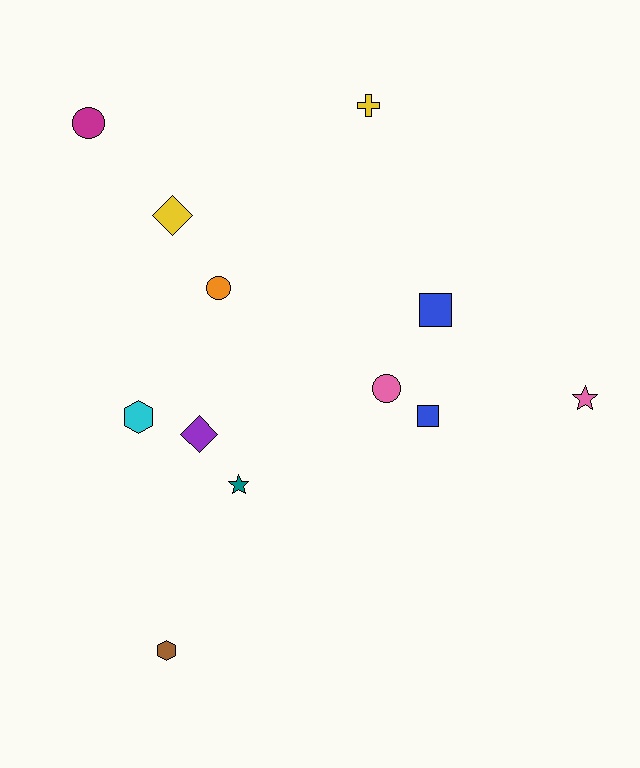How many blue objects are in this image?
There are 2 blue objects.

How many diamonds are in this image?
There are 2 diamonds.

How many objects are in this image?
There are 12 objects.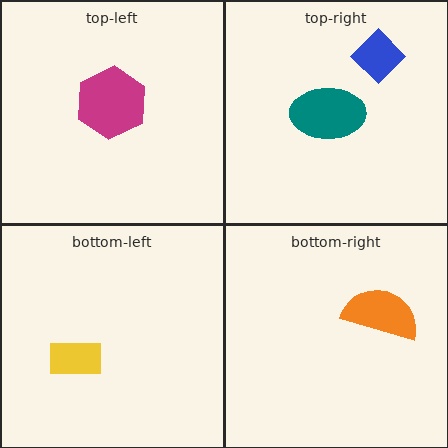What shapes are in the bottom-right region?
The orange semicircle.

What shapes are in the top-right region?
The blue diamond, the teal ellipse.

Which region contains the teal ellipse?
The top-right region.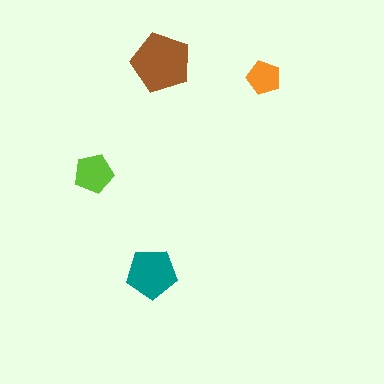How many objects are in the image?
There are 4 objects in the image.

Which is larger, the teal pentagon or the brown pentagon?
The brown one.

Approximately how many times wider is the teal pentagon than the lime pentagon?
About 1.5 times wider.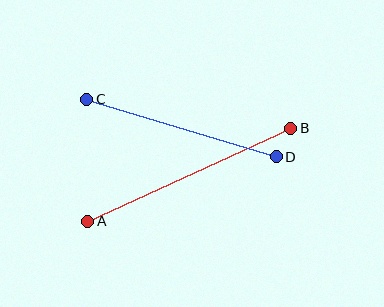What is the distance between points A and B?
The distance is approximately 223 pixels.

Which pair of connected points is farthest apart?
Points A and B are farthest apart.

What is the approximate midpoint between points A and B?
The midpoint is at approximately (189, 175) pixels.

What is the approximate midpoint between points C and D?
The midpoint is at approximately (182, 128) pixels.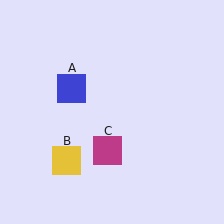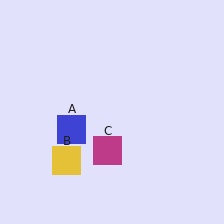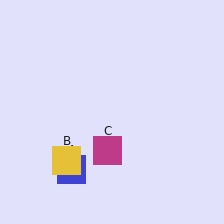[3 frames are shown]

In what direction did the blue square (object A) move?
The blue square (object A) moved down.